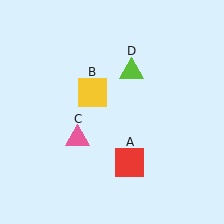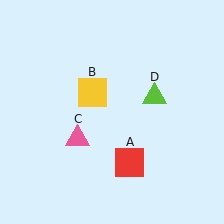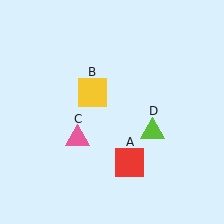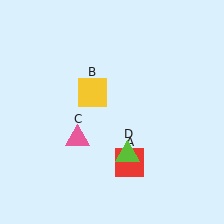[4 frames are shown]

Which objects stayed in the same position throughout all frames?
Red square (object A) and yellow square (object B) and pink triangle (object C) remained stationary.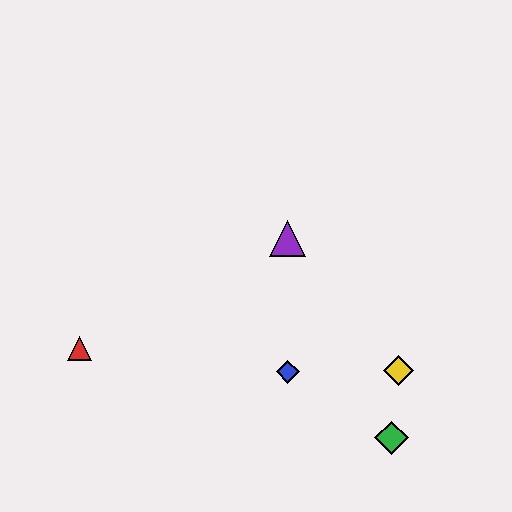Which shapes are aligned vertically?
The blue diamond, the purple triangle are aligned vertically.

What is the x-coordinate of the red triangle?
The red triangle is at x≈80.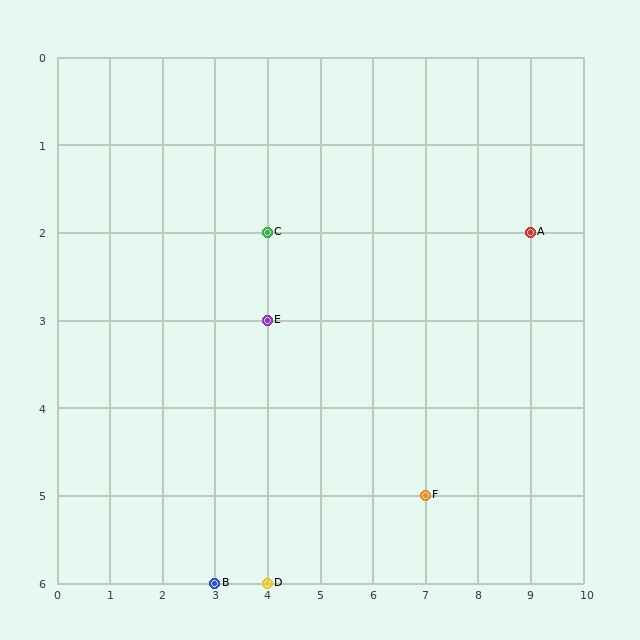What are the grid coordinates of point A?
Point A is at grid coordinates (9, 2).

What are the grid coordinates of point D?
Point D is at grid coordinates (4, 6).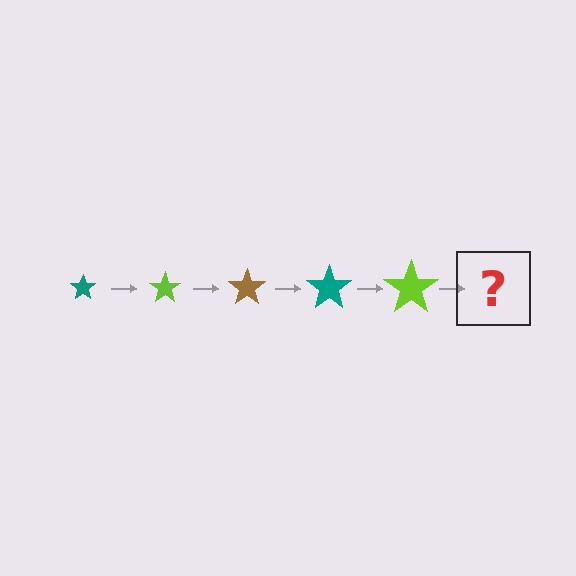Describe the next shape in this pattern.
It should be a brown star, larger than the previous one.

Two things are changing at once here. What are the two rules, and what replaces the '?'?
The two rules are that the star grows larger each step and the color cycles through teal, lime, and brown. The '?' should be a brown star, larger than the previous one.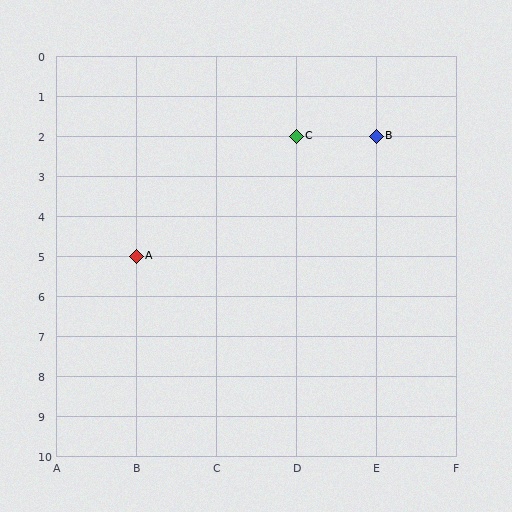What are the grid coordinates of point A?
Point A is at grid coordinates (B, 5).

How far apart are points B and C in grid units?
Points B and C are 1 column apart.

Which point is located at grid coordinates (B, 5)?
Point A is at (B, 5).